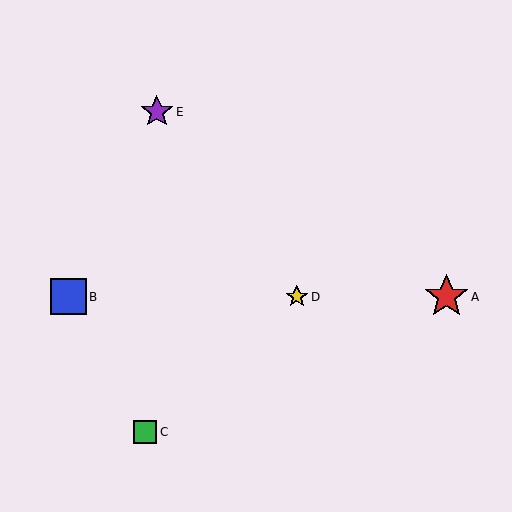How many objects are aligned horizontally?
3 objects (A, B, D) are aligned horizontally.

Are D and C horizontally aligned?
No, D is at y≈297 and C is at y≈432.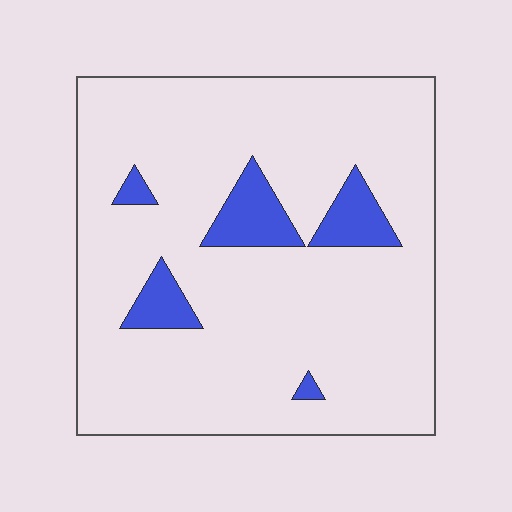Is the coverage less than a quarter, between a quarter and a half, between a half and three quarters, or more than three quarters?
Less than a quarter.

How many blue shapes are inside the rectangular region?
5.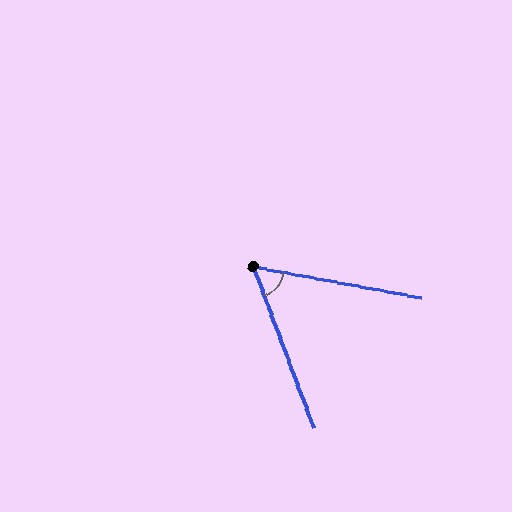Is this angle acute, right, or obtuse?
It is acute.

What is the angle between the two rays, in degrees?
Approximately 59 degrees.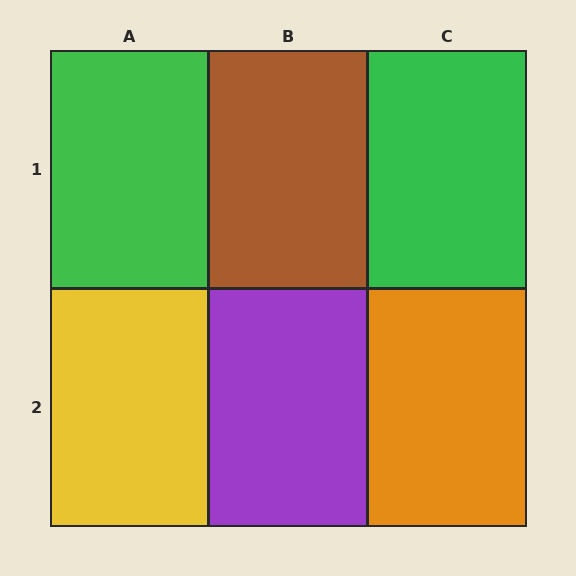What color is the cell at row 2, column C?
Orange.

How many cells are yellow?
1 cell is yellow.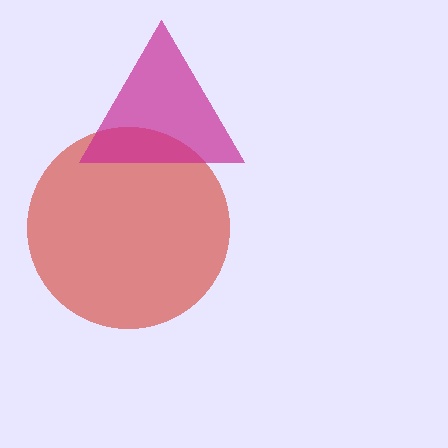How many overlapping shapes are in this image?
There are 2 overlapping shapes in the image.